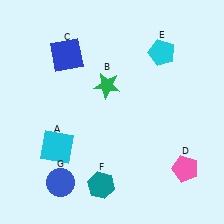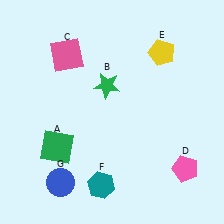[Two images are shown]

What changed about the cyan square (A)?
In Image 1, A is cyan. In Image 2, it changed to green.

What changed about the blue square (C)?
In Image 1, C is blue. In Image 2, it changed to pink.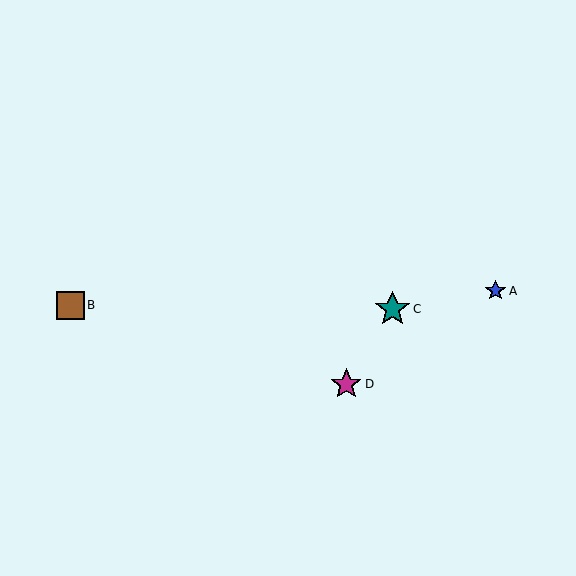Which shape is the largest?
The teal star (labeled C) is the largest.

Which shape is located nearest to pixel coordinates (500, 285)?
The blue star (labeled A) at (496, 291) is nearest to that location.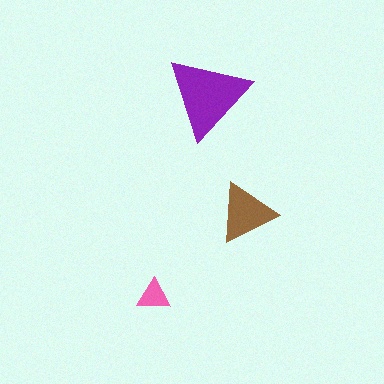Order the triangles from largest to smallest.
the purple one, the brown one, the pink one.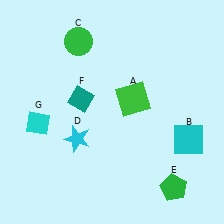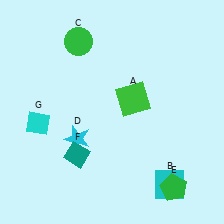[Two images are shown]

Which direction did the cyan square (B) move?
The cyan square (B) moved down.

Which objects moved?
The objects that moved are: the cyan square (B), the teal diamond (F).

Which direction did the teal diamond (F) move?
The teal diamond (F) moved down.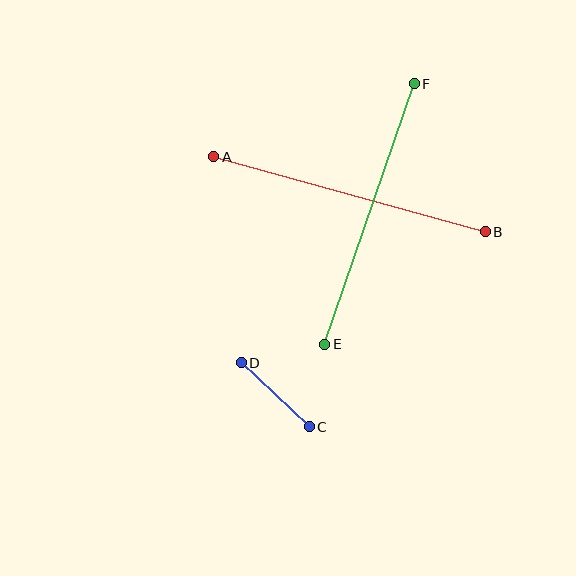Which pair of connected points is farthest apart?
Points A and B are farthest apart.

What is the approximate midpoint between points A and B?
The midpoint is at approximately (349, 194) pixels.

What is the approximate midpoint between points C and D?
The midpoint is at approximately (275, 395) pixels.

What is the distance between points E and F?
The distance is approximately 275 pixels.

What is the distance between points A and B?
The distance is approximately 282 pixels.